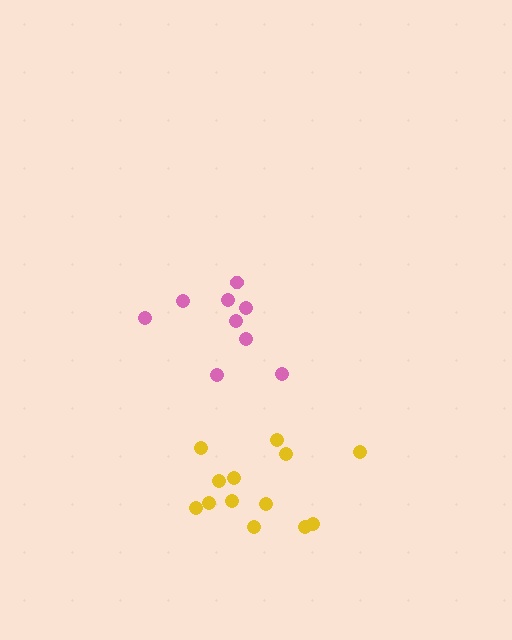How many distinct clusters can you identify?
There are 2 distinct clusters.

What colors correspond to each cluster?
The clusters are colored: yellow, pink.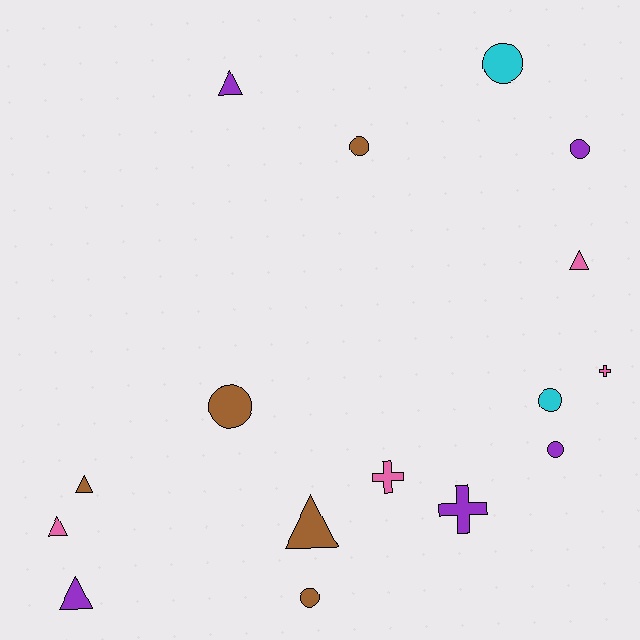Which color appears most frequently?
Brown, with 5 objects.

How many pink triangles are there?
There are 2 pink triangles.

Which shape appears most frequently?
Circle, with 7 objects.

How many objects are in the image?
There are 16 objects.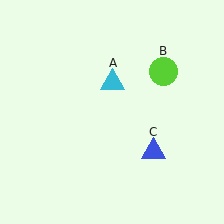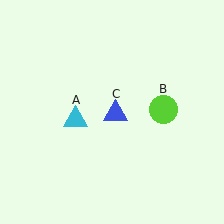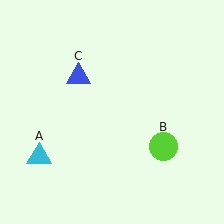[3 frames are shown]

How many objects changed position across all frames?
3 objects changed position: cyan triangle (object A), lime circle (object B), blue triangle (object C).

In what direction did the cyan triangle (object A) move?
The cyan triangle (object A) moved down and to the left.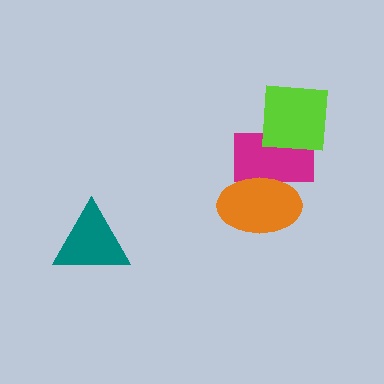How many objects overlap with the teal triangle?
0 objects overlap with the teal triangle.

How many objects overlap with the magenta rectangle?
2 objects overlap with the magenta rectangle.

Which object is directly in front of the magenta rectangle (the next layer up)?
The orange ellipse is directly in front of the magenta rectangle.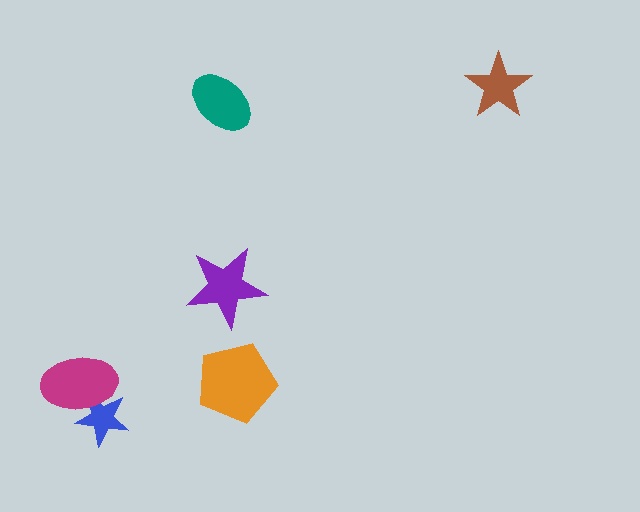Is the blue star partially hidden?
Yes, it is partially covered by another shape.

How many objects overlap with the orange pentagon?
0 objects overlap with the orange pentagon.